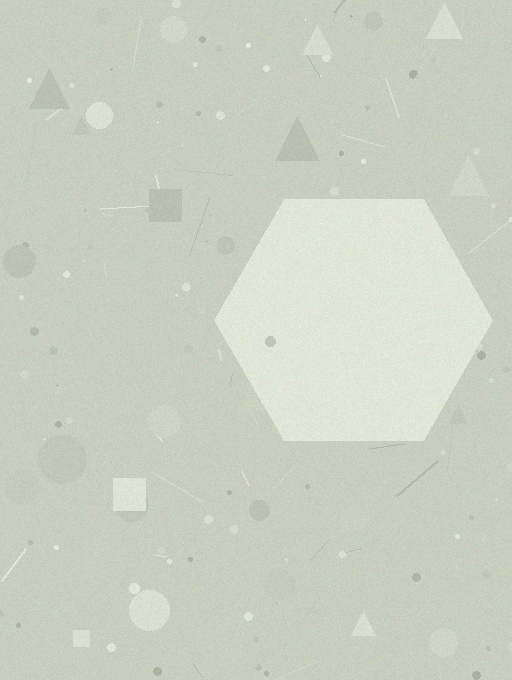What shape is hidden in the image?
A hexagon is hidden in the image.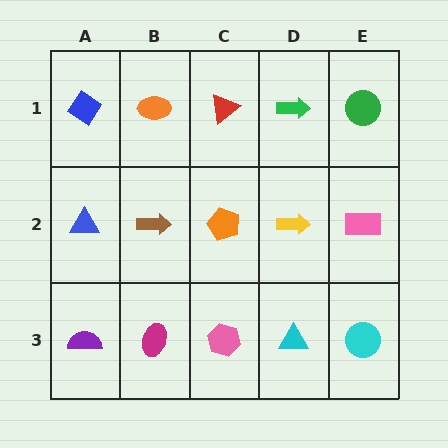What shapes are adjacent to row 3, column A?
A blue triangle (row 2, column A), a magenta ellipse (row 3, column B).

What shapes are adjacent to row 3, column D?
A yellow arrow (row 2, column D), a pink hexagon (row 3, column C), a cyan circle (row 3, column E).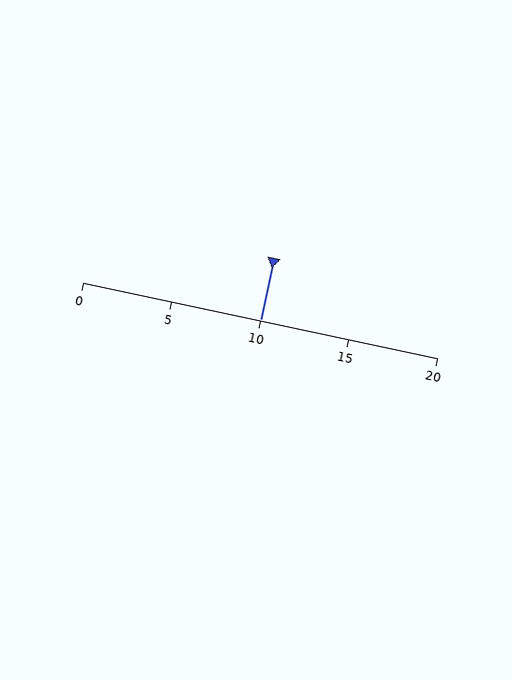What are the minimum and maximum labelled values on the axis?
The axis runs from 0 to 20.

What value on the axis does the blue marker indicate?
The marker indicates approximately 10.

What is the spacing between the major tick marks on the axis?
The major ticks are spaced 5 apart.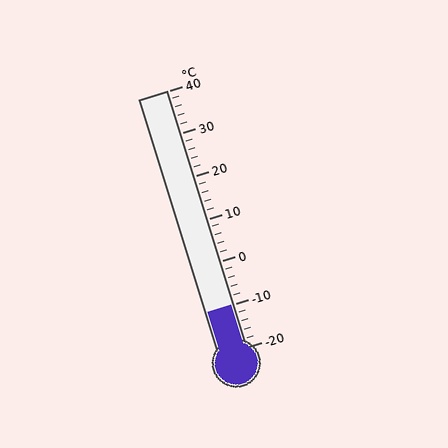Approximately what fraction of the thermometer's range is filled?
The thermometer is filled to approximately 15% of its range.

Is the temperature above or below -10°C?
The temperature is at -10°C.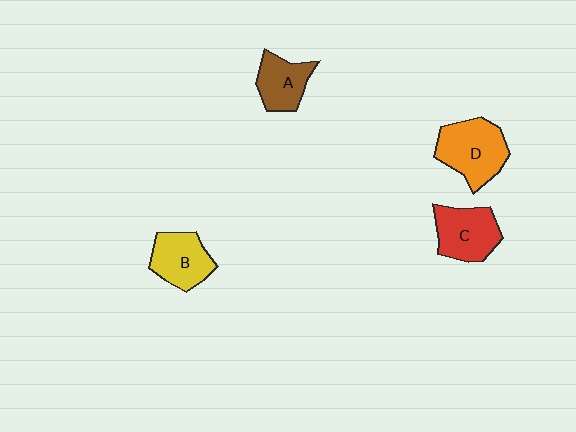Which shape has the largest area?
Shape D (orange).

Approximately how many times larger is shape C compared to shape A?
Approximately 1.3 times.